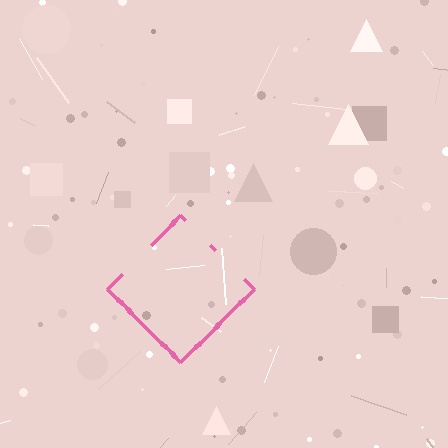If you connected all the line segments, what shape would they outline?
They would outline a diamond.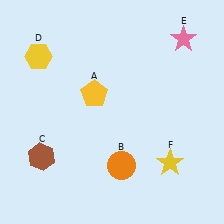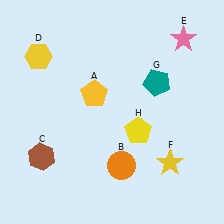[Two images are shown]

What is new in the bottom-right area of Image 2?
A yellow pentagon (H) was added in the bottom-right area of Image 2.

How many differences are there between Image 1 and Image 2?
There are 2 differences between the two images.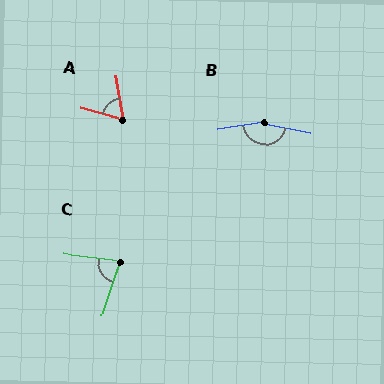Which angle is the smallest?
A, at approximately 65 degrees.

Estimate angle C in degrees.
Approximately 79 degrees.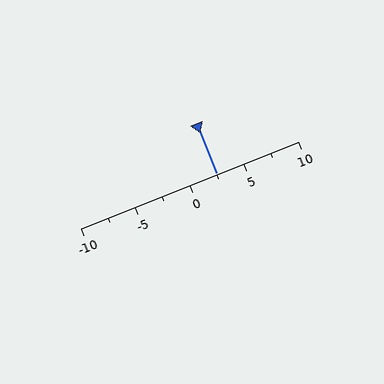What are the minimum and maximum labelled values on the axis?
The axis runs from -10 to 10.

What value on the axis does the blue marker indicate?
The marker indicates approximately 2.5.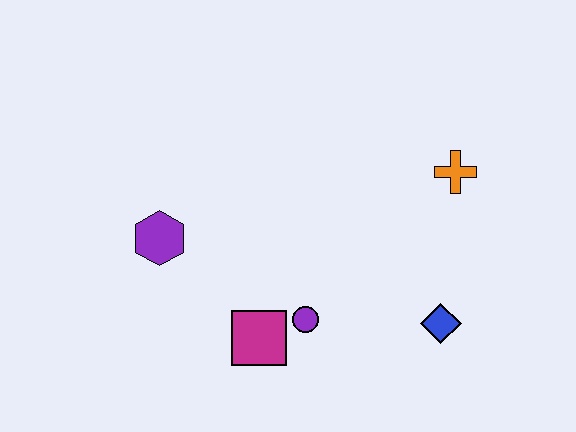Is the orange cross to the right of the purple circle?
Yes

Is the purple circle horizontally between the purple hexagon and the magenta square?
No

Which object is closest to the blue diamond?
The purple circle is closest to the blue diamond.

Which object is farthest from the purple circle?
The orange cross is farthest from the purple circle.